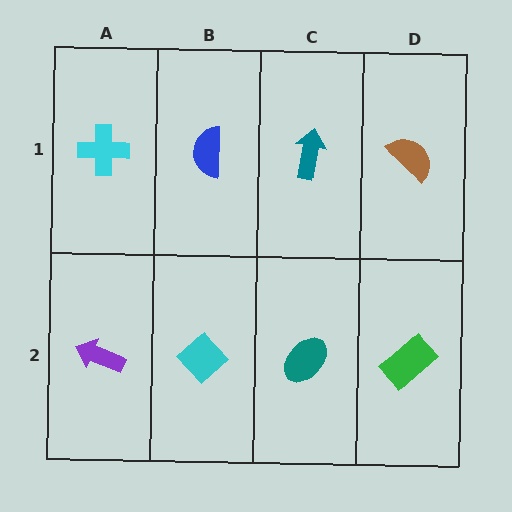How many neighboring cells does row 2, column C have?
3.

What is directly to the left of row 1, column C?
A blue semicircle.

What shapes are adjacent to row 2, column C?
A teal arrow (row 1, column C), a cyan diamond (row 2, column B), a green rectangle (row 2, column D).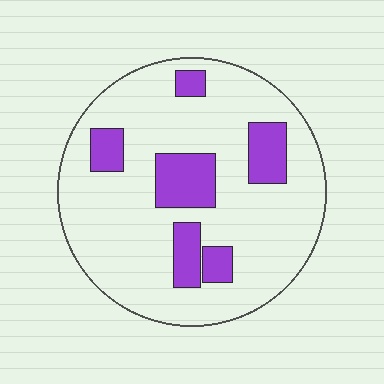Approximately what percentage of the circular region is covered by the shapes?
Approximately 20%.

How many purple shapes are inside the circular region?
6.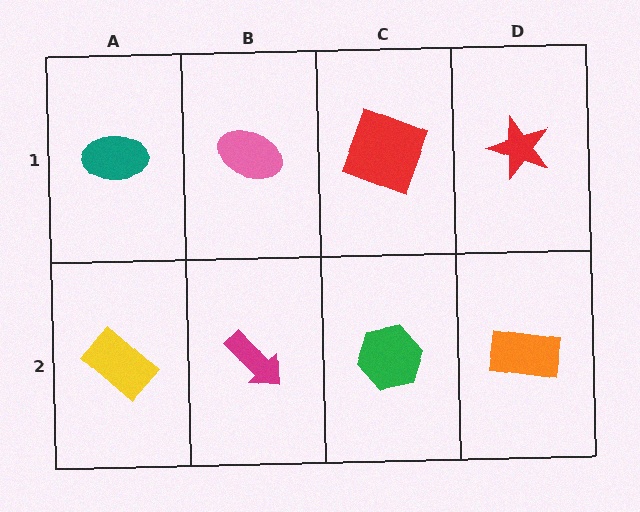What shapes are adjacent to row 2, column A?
A teal ellipse (row 1, column A), a magenta arrow (row 2, column B).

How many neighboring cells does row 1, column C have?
3.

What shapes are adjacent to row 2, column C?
A red square (row 1, column C), a magenta arrow (row 2, column B), an orange rectangle (row 2, column D).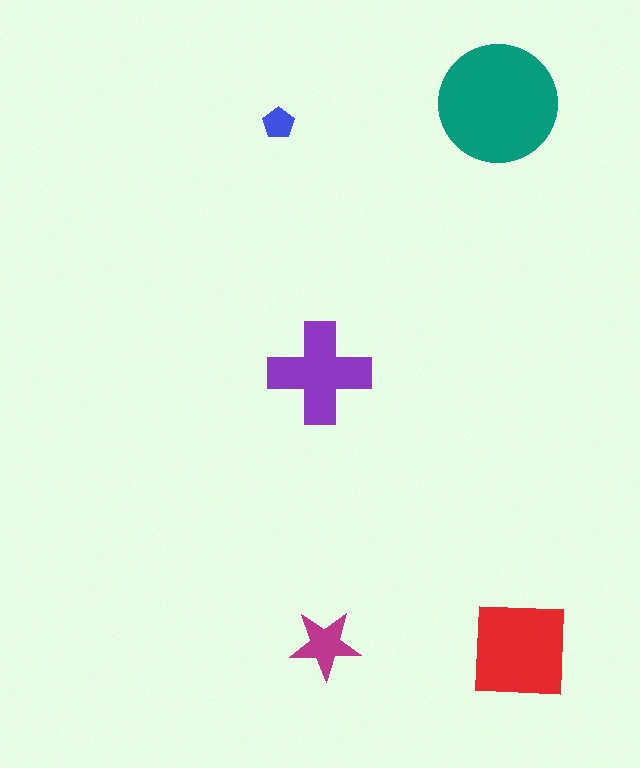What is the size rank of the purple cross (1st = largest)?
3rd.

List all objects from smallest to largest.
The blue pentagon, the magenta star, the purple cross, the red square, the teal circle.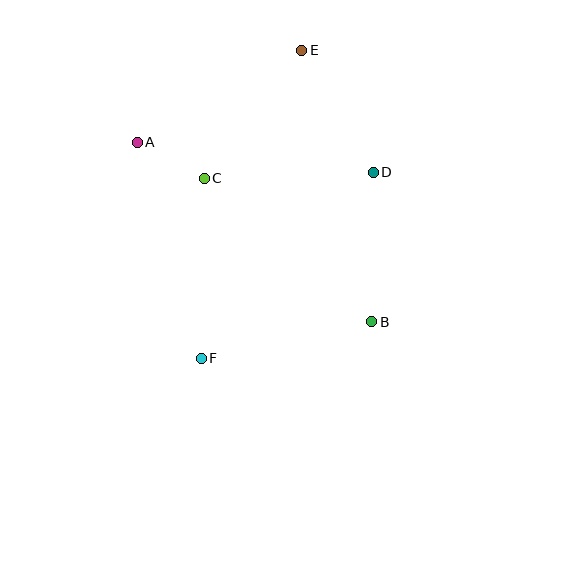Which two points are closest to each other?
Points A and C are closest to each other.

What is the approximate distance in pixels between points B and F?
The distance between B and F is approximately 174 pixels.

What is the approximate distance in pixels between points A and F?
The distance between A and F is approximately 225 pixels.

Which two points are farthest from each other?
Points E and F are farthest from each other.